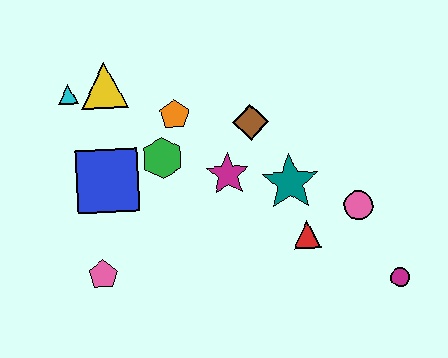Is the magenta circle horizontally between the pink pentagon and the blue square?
No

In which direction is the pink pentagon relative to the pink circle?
The pink pentagon is to the left of the pink circle.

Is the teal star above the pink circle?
Yes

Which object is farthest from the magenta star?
The magenta circle is farthest from the magenta star.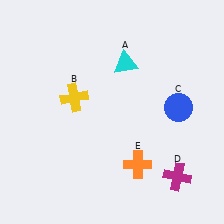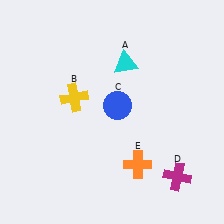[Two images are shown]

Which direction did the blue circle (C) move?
The blue circle (C) moved left.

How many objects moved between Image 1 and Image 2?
1 object moved between the two images.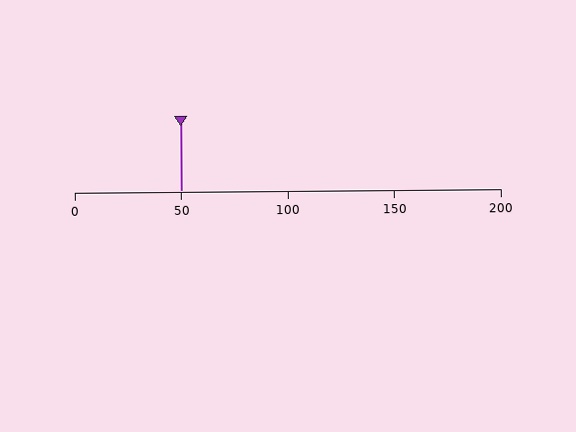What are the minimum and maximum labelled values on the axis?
The axis runs from 0 to 200.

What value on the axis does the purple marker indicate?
The marker indicates approximately 50.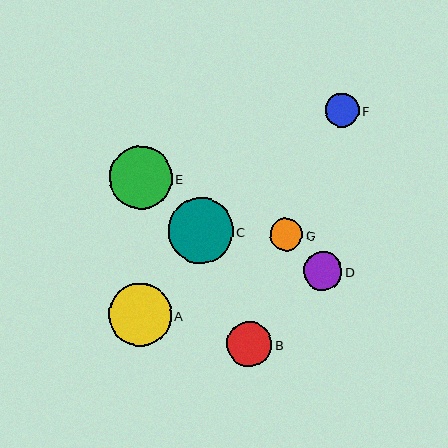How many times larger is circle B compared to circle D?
Circle B is approximately 1.2 times the size of circle D.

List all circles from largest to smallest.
From largest to smallest: C, E, A, B, D, F, G.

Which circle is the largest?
Circle C is the largest with a size of approximately 65 pixels.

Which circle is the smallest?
Circle G is the smallest with a size of approximately 32 pixels.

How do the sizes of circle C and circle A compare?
Circle C and circle A are approximately the same size.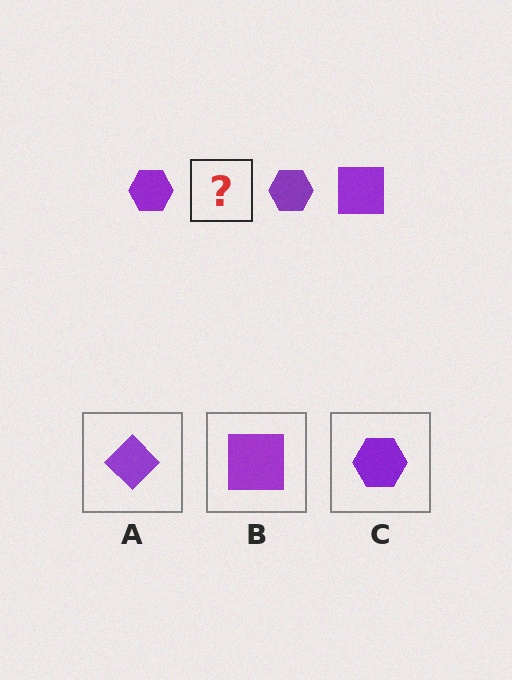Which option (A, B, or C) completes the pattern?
B.